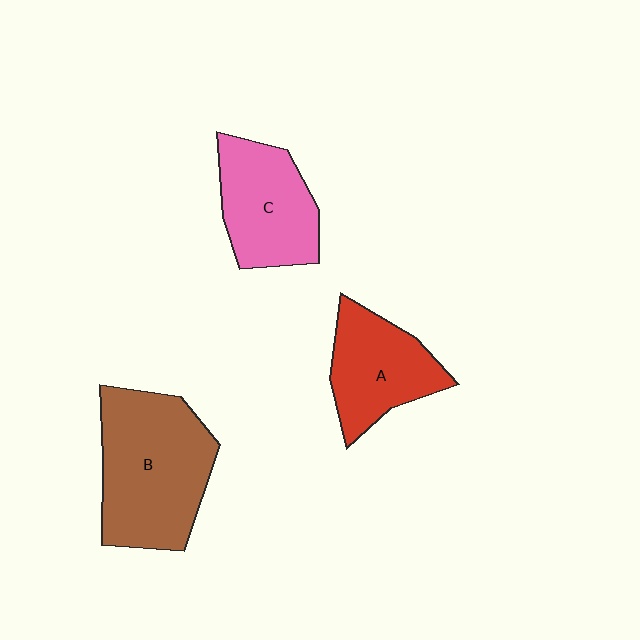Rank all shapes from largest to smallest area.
From largest to smallest: B (brown), C (pink), A (red).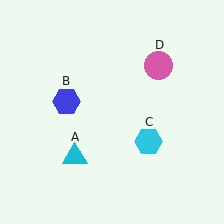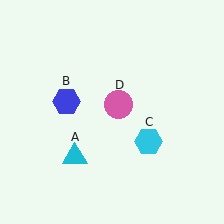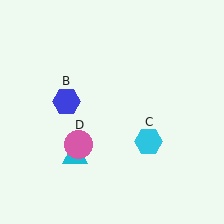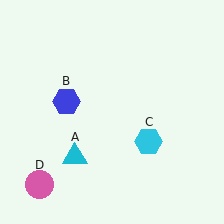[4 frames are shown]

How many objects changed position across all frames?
1 object changed position: pink circle (object D).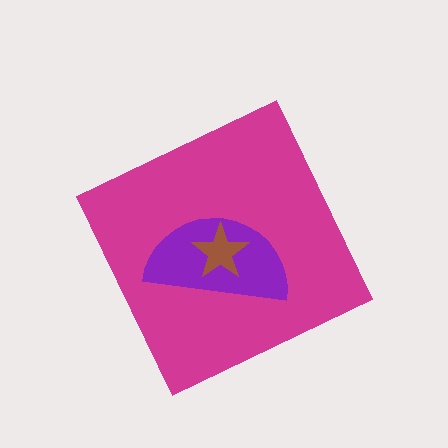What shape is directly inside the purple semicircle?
The brown star.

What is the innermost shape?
The brown star.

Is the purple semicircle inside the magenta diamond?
Yes.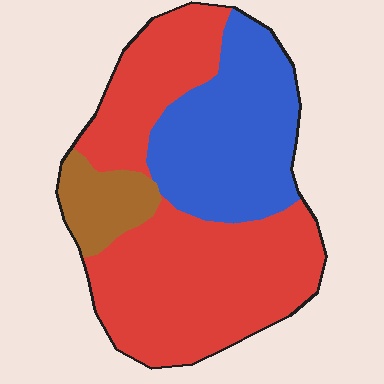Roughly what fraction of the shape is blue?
Blue takes up about one third (1/3) of the shape.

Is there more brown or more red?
Red.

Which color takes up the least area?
Brown, at roughly 10%.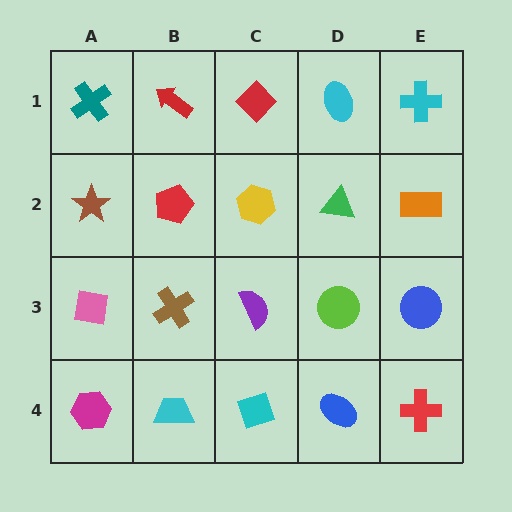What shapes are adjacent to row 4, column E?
A blue circle (row 3, column E), a blue ellipse (row 4, column D).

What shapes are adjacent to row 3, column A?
A brown star (row 2, column A), a magenta hexagon (row 4, column A), a brown cross (row 3, column B).